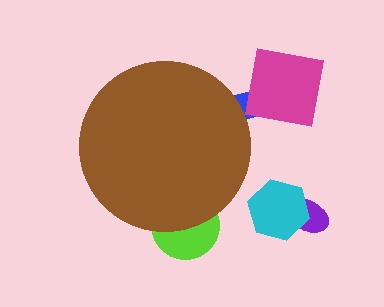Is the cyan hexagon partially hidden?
No, the cyan hexagon is fully visible.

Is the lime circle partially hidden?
Yes, the lime circle is partially hidden behind the brown circle.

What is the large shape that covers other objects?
A brown circle.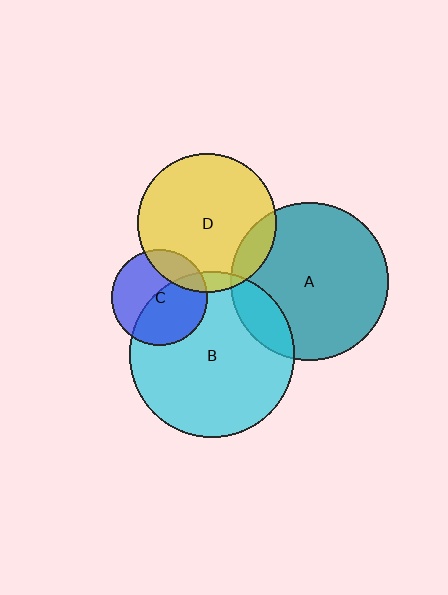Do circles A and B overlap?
Yes.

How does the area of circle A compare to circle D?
Approximately 1.3 times.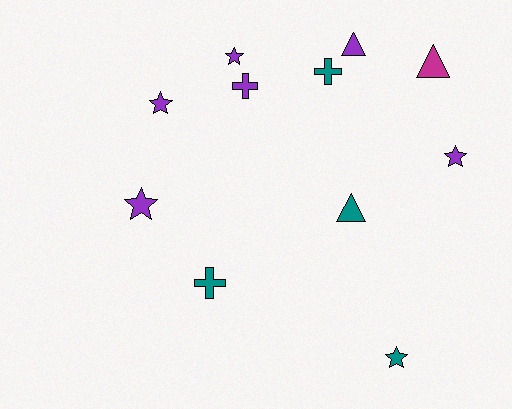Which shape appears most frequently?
Star, with 5 objects.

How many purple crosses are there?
There is 1 purple cross.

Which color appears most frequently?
Purple, with 6 objects.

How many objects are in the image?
There are 11 objects.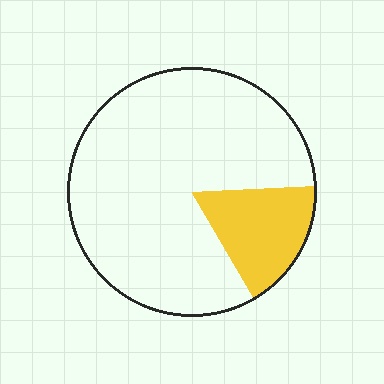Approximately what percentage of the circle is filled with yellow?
Approximately 20%.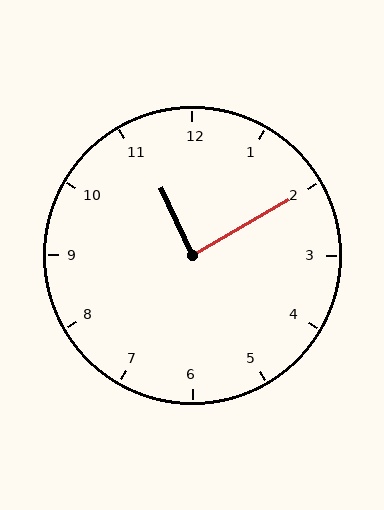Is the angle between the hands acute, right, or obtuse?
It is right.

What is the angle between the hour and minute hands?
Approximately 85 degrees.